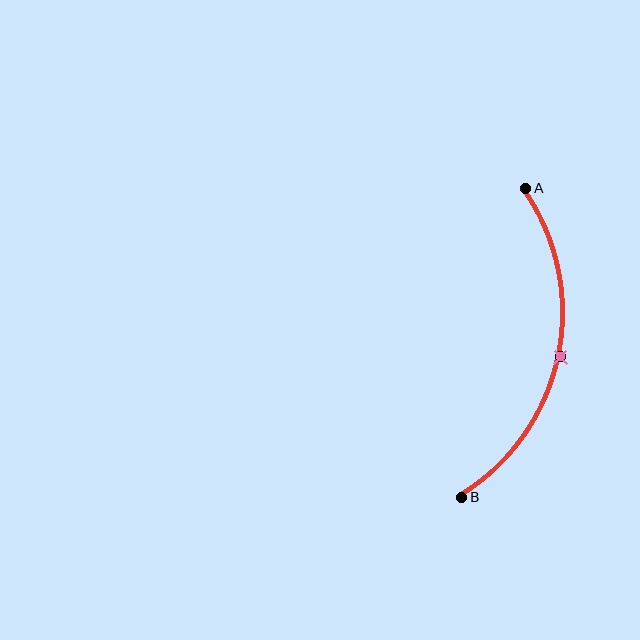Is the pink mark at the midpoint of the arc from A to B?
Yes. The pink mark lies on the arc at equal arc-length from both A and B — it is the arc midpoint.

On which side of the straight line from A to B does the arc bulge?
The arc bulges to the right of the straight line connecting A and B.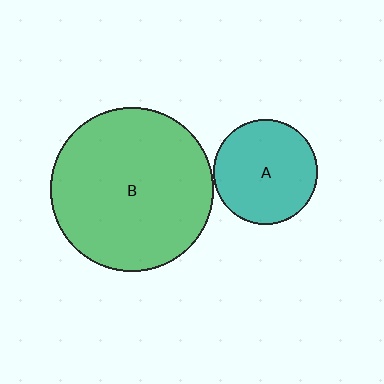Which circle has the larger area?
Circle B (green).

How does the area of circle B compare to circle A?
Approximately 2.4 times.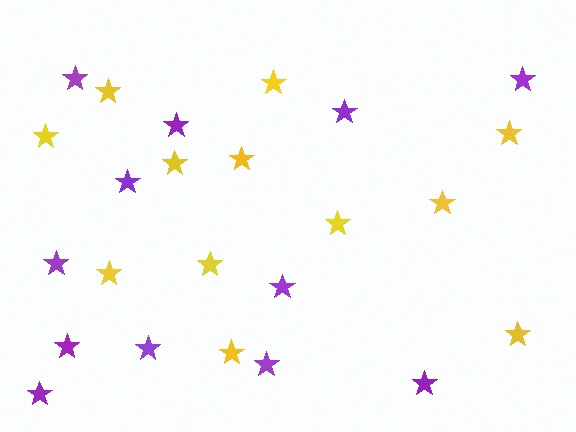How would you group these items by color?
There are 2 groups: one group of yellow stars (12) and one group of purple stars (12).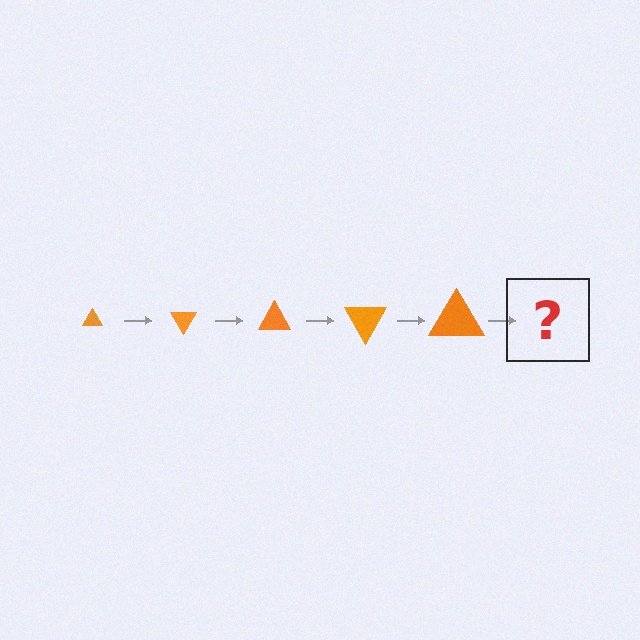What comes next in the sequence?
The next element should be a triangle, larger than the previous one and rotated 300 degrees from the start.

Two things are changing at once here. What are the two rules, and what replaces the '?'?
The two rules are that the triangle grows larger each step and it rotates 60 degrees each step. The '?' should be a triangle, larger than the previous one and rotated 300 degrees from the start.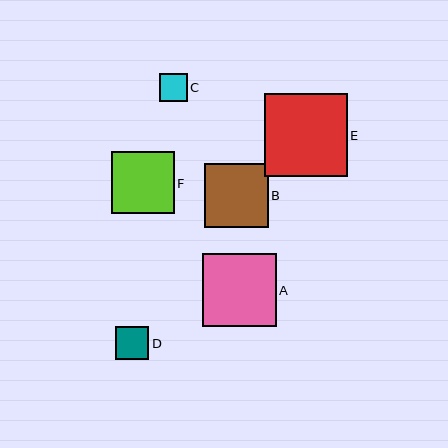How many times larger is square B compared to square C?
Square B is approximately 2.3 times the size of square C.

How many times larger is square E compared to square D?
Square E is approximately 2.5 times the size of square D.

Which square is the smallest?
Square C is the smallest with a size of approximately 28 pixels.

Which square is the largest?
Square E is the largest with a size of approximately 83 pixels.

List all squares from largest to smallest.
From largest to smallest: E, A, B, F, D, C.